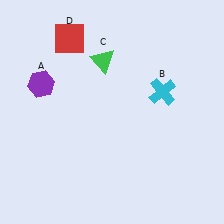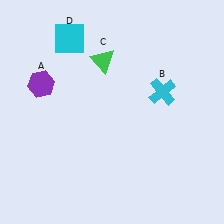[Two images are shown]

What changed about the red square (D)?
In Image 1, D is red. In Image 2, it changed to cyan.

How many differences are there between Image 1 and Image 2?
There is 1 difference between the two images.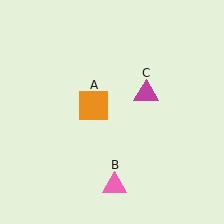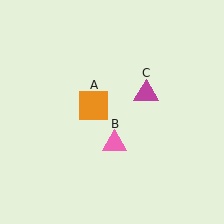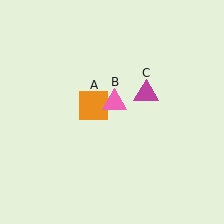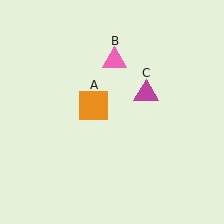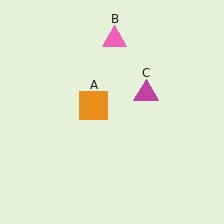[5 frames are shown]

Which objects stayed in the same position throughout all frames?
Orange square (object A) and magenta triangle (object C) remained stationary.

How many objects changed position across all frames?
1 object changed position: pink triangle (object B).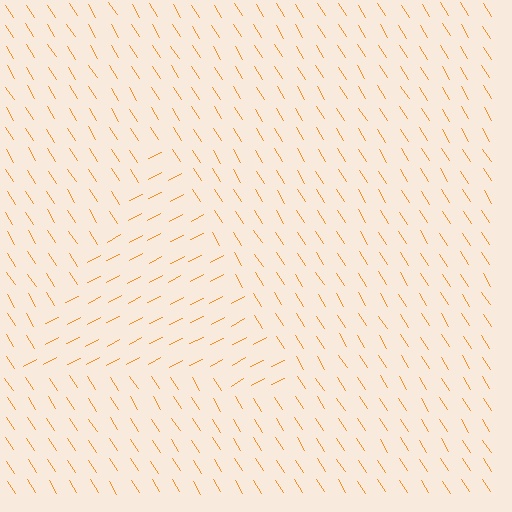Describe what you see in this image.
The image is filled with small orange line segments. A triangle region in the image has lines oriented differently from the surrounding lines, creating a visible texture boundary.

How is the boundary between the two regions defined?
The boundary is defined purely by a change in line orientation (approximately 86 degrees difference). All lines are the same color and thickness.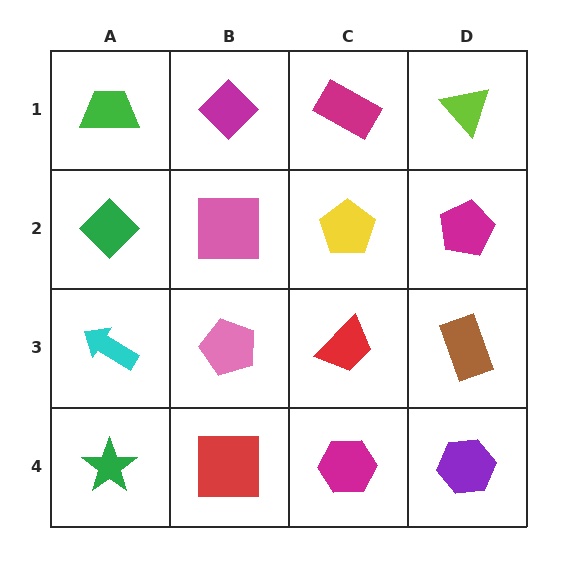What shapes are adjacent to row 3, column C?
A yellow pentagon (row 2, column C), a magenta hexagon (row 4, column C), a pink pentagon (row 3, column B), a brown rectangle (row 3, column D).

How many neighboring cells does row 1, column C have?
3.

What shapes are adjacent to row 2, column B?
A magenta diamond (row 1, column B), a pink pentagon (row 3, column B), a green diamond (row 2, column A), a yellow pentagon (row 2, column C).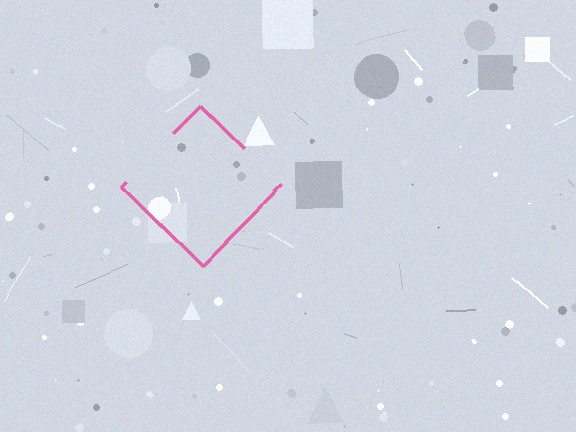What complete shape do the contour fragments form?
The contour fragments form a diamond.